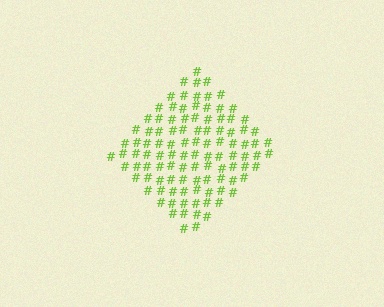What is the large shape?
The large shape is a diamond.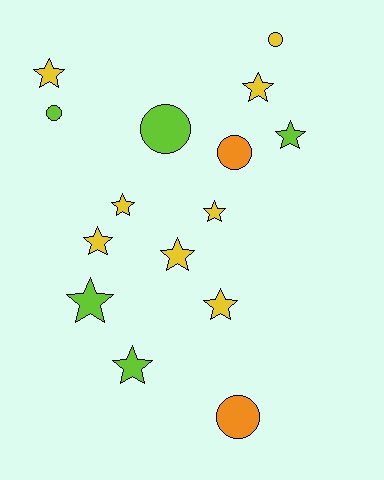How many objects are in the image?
There are 15 objects.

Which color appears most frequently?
Yellow, with 8 objects.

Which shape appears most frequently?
Star, with 10 objects.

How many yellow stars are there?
There are 7 yellow stars.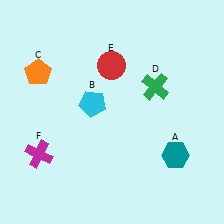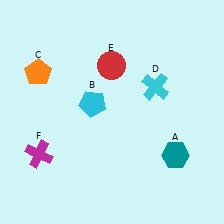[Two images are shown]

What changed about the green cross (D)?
In Image 1, D is green. In Image 2, it changed to cyan.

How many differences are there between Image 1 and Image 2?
There is 1 difference between the two images.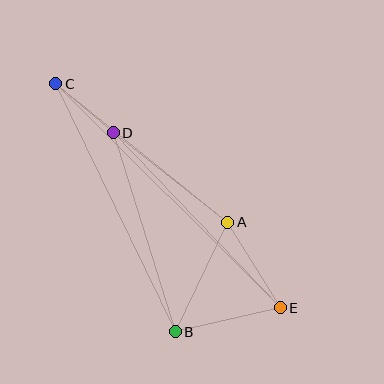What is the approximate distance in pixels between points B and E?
The distance between B and E is approximately 108 pixels.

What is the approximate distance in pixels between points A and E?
The distance between A and E is approximately 100 pixels.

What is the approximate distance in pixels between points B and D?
The distance between B and D is approximately 208 pixels.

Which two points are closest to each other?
Points C and D are closest to each other.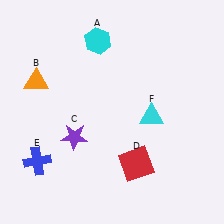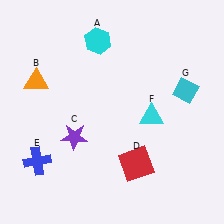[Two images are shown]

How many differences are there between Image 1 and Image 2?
There is 1 difference between the two images.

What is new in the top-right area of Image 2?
A cyan diamond (G) was added in the top-right area of Image 2.